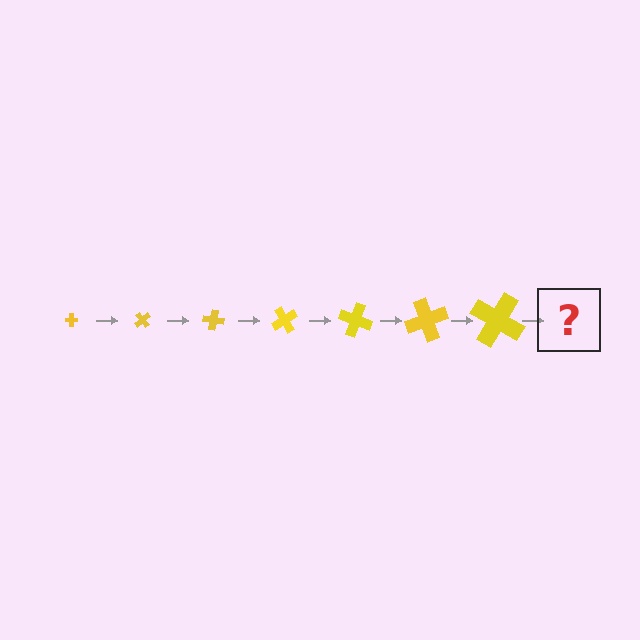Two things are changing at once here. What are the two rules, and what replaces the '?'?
The two rules are that the cross grows larger each step and it rotates 50 degrees each step. The '?' should be a cross, larger than the previous one and rotated 350 degrees from the start.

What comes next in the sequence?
The next element should be a cross, larger than the previous one and rotated 350 degrees from the start.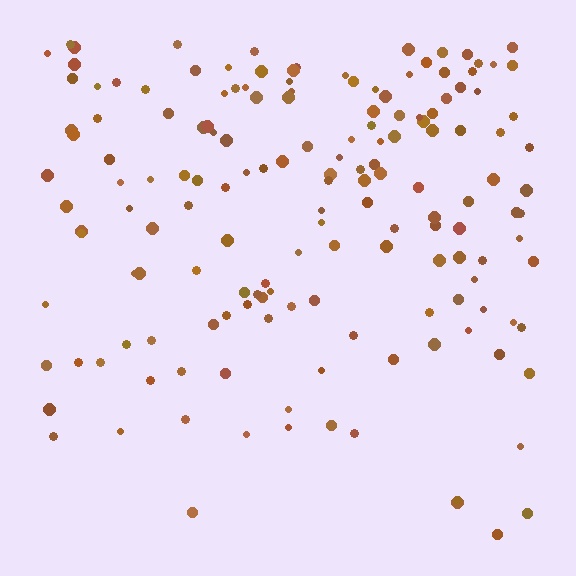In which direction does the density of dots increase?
From bottom to top, with the top side densest.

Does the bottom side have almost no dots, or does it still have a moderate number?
Still a moderate number, just noticeably fewer than the top.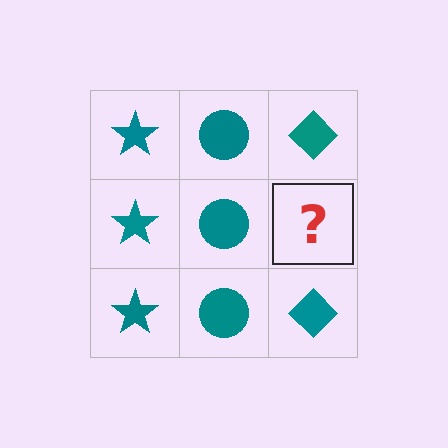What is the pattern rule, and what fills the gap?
The rule is that each column has a consistent shape. The gap should be filled with a teal diamond.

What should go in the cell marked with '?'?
The missing cell should contain a teal diamond.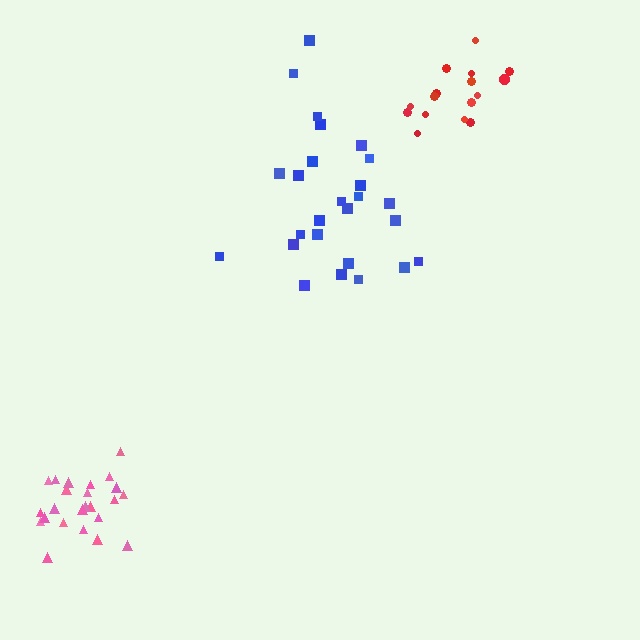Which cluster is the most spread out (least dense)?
Blue.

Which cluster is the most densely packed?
Pink.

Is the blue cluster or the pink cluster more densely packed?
Pink.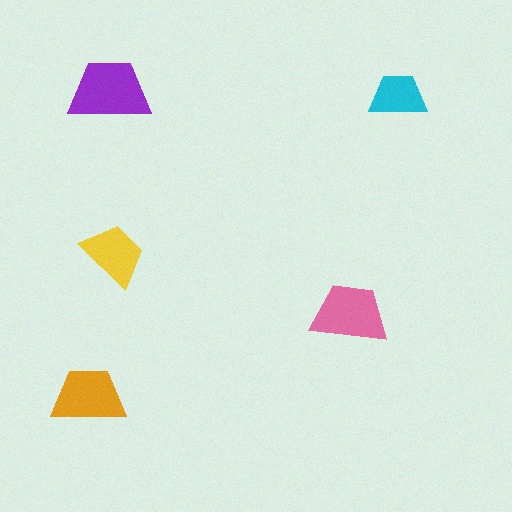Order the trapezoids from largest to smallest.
the purple one, the pink one, the orange one, the yellow one, the cyan one.